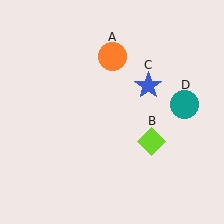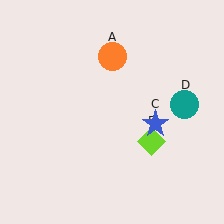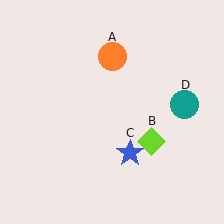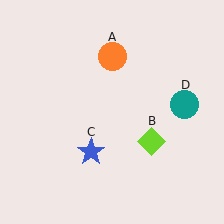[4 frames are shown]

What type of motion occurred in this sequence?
The blue star (object C) rotated clockwise around the center of the scene.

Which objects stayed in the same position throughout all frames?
Orange circle (object A) and lime diamond (object B) and teal circle (object D) remained stationary.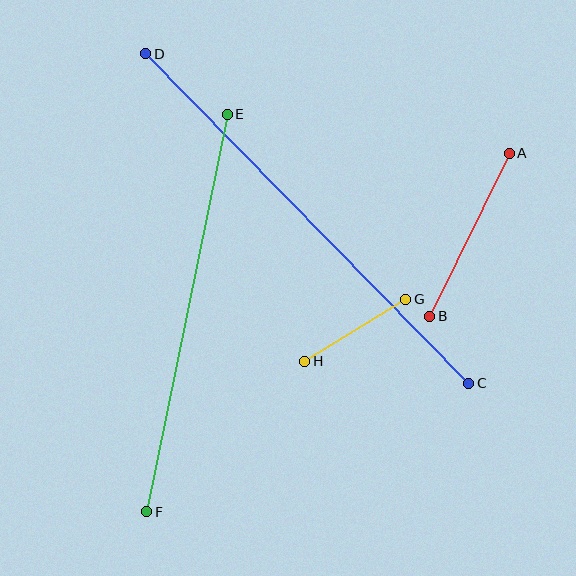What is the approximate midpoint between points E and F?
The midpoint is at approximately (187, 313) pixels.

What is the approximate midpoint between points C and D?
The midpoint is at approximately (307, 218) pixels.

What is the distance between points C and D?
The distance is approximately 461 pixels.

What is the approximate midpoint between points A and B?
The midpoint is at approximately (470, 235) pixels.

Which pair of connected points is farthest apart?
Points C and D are farthest apart.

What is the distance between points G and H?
The distance is approximately 118 pixels.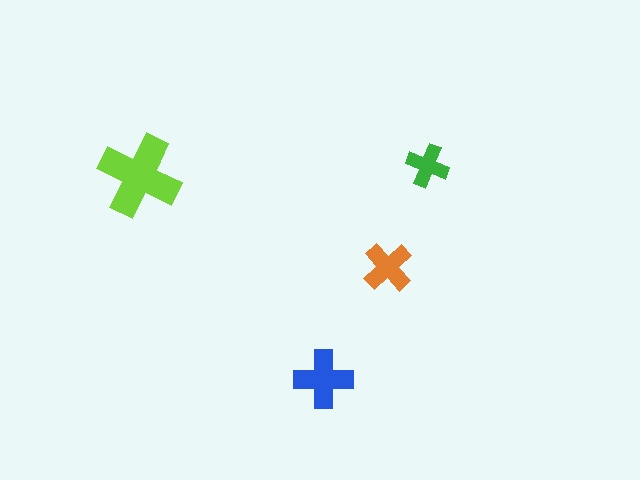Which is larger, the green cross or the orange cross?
The orange one.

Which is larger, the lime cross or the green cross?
The lime one.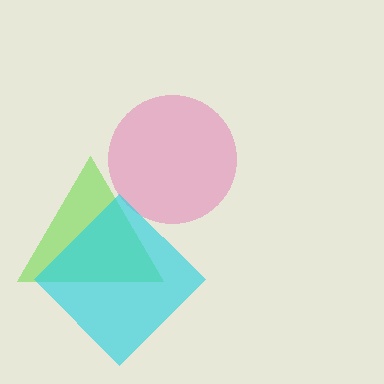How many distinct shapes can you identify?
There are 3 distinct shapes: a lime triangle, a pink circle, a cyan diamond.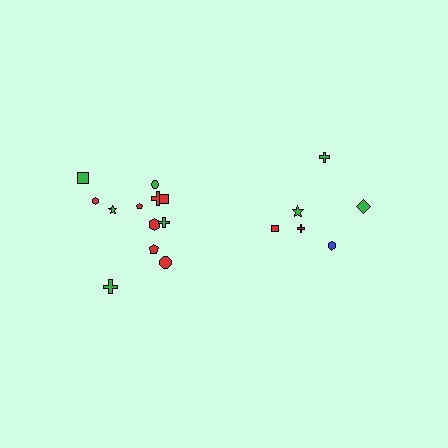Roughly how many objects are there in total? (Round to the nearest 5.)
Roughly 20 objects in total.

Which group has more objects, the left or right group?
The left group.